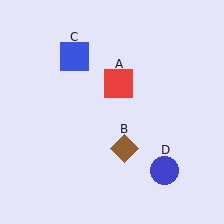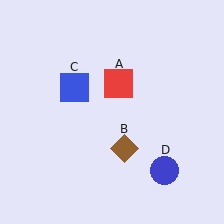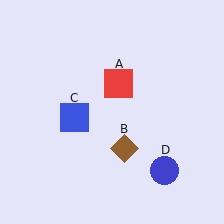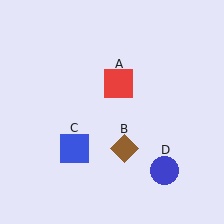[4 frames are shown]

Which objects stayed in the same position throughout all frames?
Red square (object A) and brown diamond (object B) and blue circle (object D) remained stationary.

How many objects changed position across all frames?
1 object changed position: blue square (object C).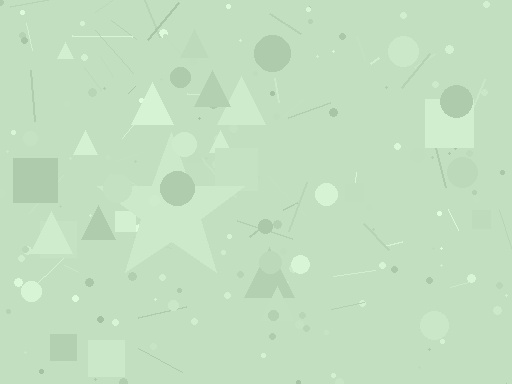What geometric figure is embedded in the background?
A star is embedded in the background.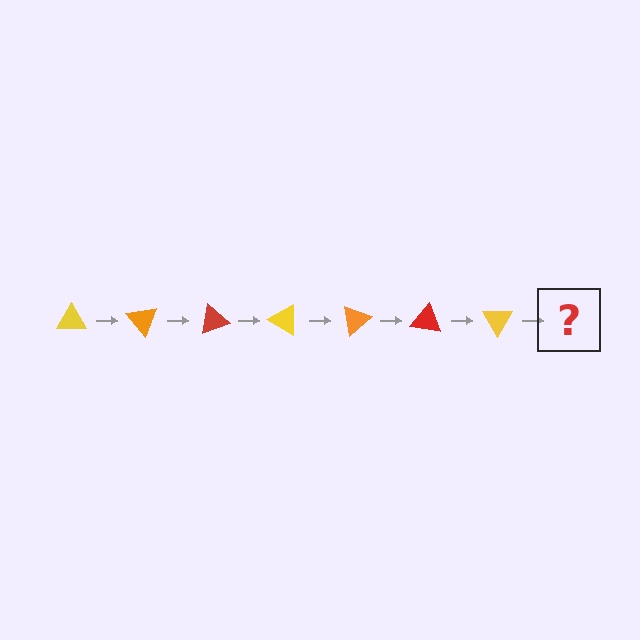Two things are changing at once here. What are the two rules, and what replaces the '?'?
The two rules are that it rotates 50 degrees each step and the color cycles through yellow, orange, and red. The '?' should be an orange triangle, rotated 350 degrees from the start.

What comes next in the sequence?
The next element should be an orange triangle, rotated 350 degrees from the start.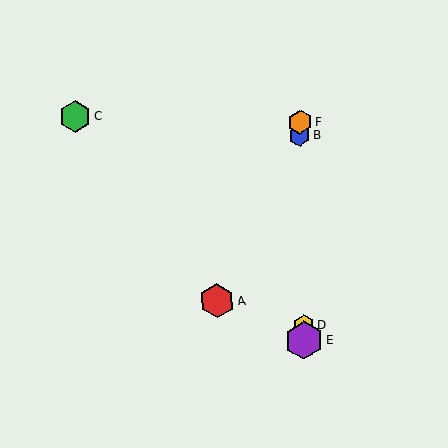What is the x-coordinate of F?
Object F is at x≈300.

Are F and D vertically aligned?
Yes, both are at x≈300.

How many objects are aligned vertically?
4 objects (B, D, E, F) are aligned vertically.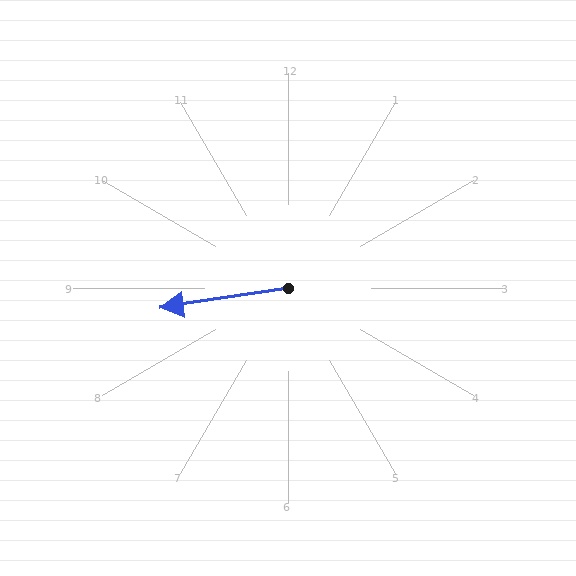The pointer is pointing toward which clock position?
Roughly 9 o'clock.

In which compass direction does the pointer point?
West.